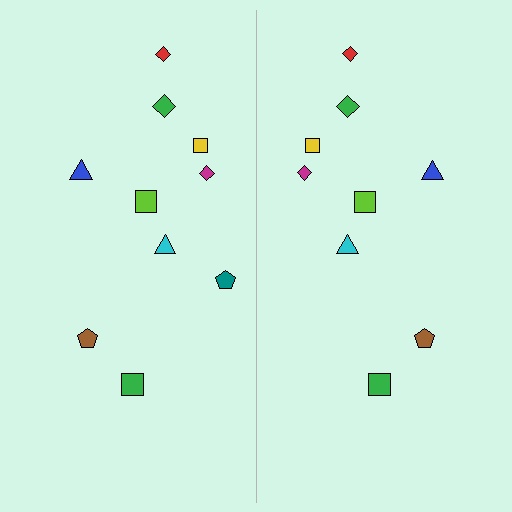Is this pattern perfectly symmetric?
No, the pattern is not perfectly symmetric. A teal pentagon is missing from the right side.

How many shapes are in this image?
There are 19 shapes in this image.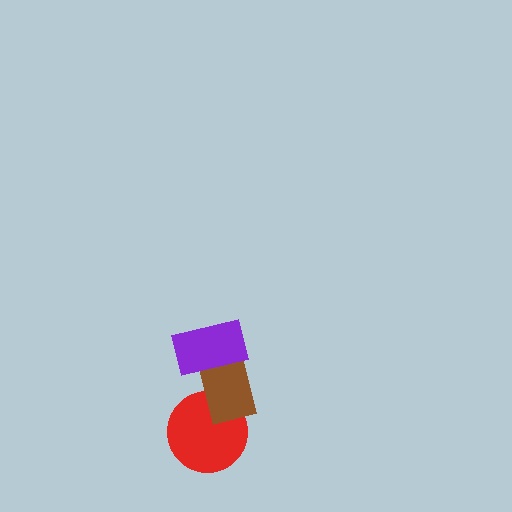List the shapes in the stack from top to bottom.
From top to bottom: the purple rectangle, the brown rectangle, the red circle.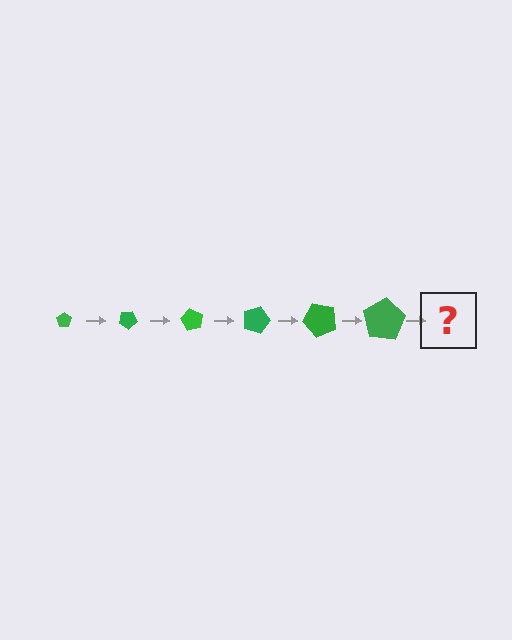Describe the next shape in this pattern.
It should be a pentagon, larger than the previous one and rotated 180 degrees from the start.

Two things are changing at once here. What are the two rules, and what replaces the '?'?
The two rules are that the pentagon grows larger each step and it rotates 30 degrees each step. The '?' should be a pentagon, larger than the previous one and rotated 180 degrees from the start.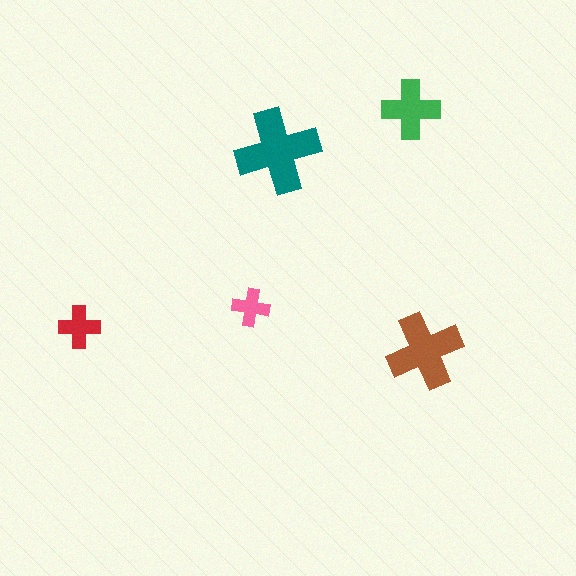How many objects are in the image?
There are 5 objects in the image.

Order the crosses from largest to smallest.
the teal one, the brown one, the green one, the red one, the pink one.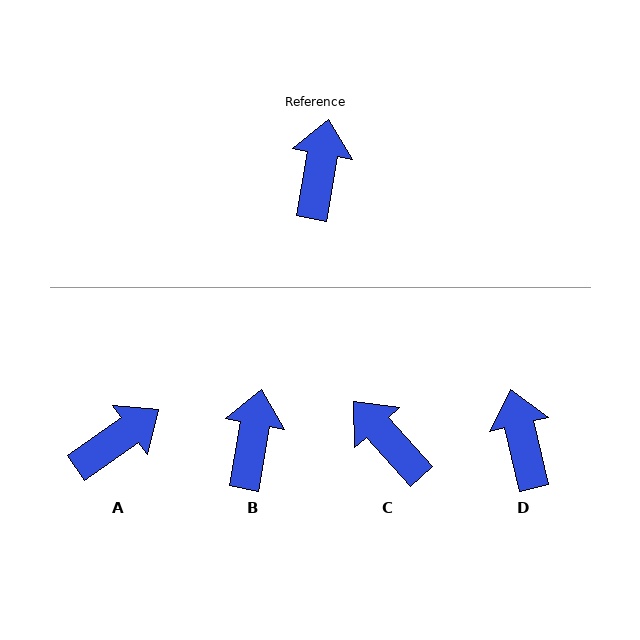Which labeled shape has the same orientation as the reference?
B.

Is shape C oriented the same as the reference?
No, it is off by about 52 degrees.